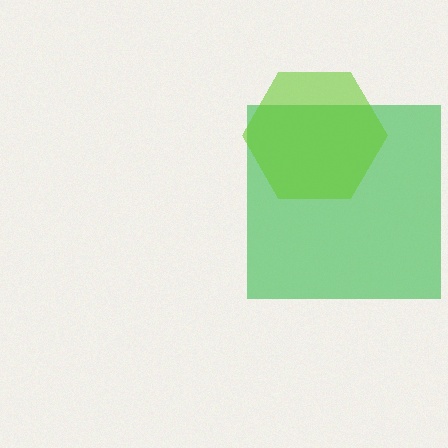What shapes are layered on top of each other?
The layered shapes are: a green square, a lime hexagon.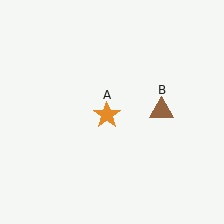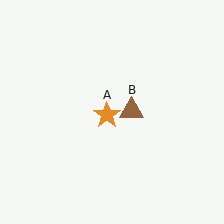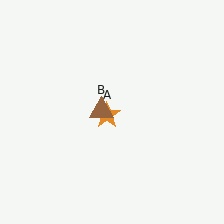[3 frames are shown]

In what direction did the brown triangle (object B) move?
The brown triangle (object B) moved left.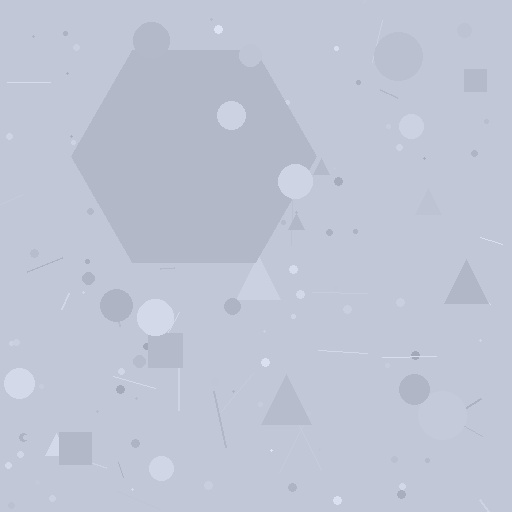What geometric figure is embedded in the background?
A hexagon is embedded in the background.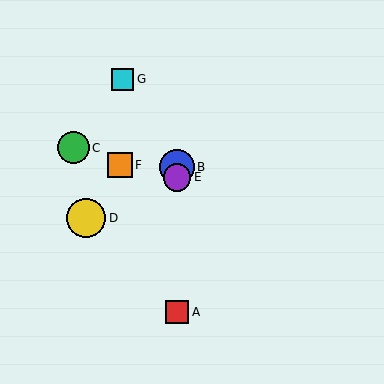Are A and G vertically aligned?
No, A is at x≈177 and G is at x≈123.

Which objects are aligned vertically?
Objects A, B, E are aligned vertically.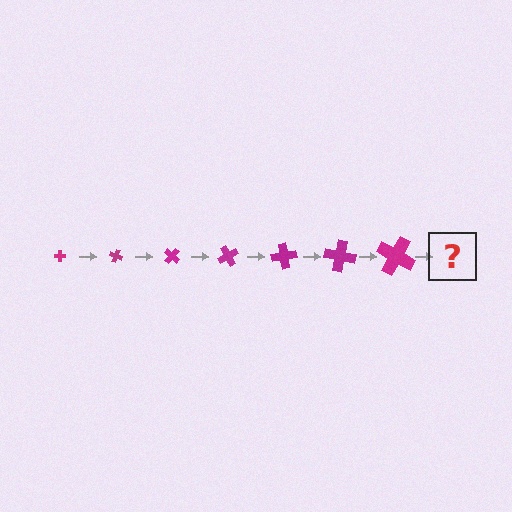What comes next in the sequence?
The next element should be a cross, larger than the previous one and rotated 140 degrees from the start.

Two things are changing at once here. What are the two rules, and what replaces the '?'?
The two rules are that the cross grows larger each step and it rotates 20 degrees each step. The '?' should be a cross, larger than the previous one and rotated 140 degrees from the start.